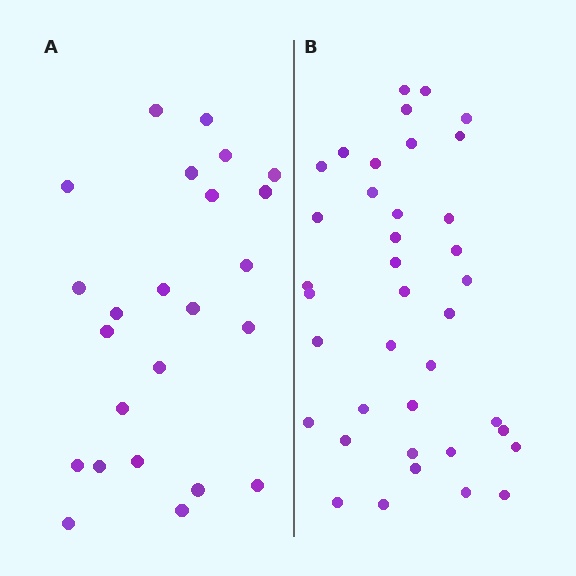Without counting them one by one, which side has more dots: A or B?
Region B (the right region) has more dots.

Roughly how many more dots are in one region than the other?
Region B has approximately 15 more dots than region A.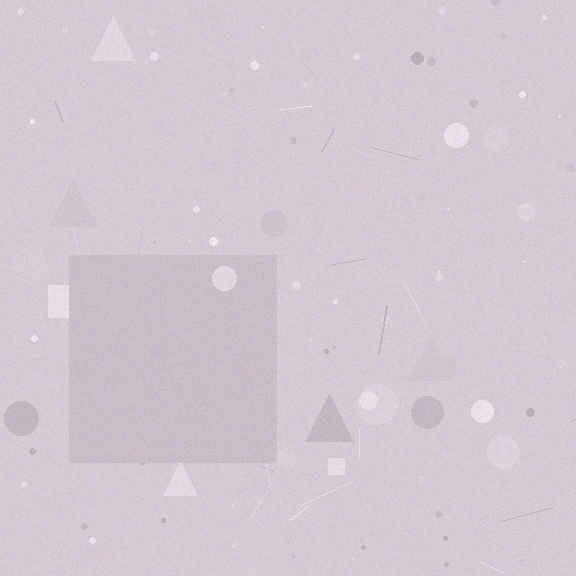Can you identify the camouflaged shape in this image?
The camouflaged shape is a square.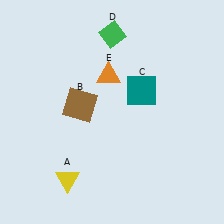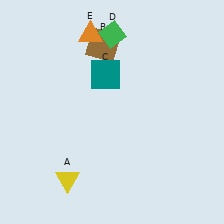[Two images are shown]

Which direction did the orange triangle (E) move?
The orange triangle (E) moved up.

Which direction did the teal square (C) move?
The teal square (C) moved left.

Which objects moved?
The objects that moved are: the brown square (B), the teal square (C), the orange triangle (E).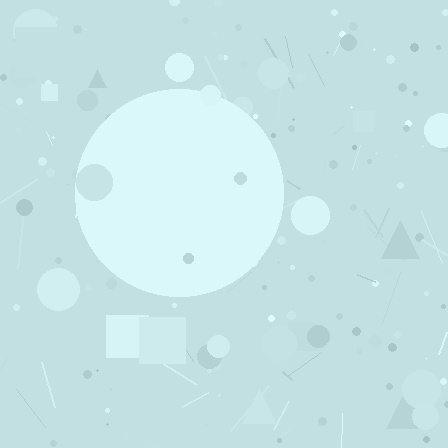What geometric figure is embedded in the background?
A circle is embedded in the background.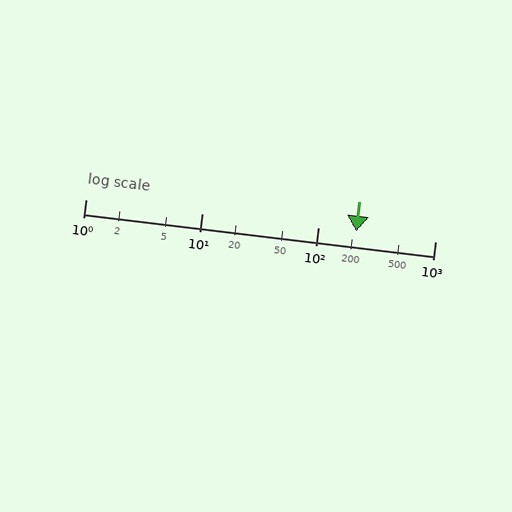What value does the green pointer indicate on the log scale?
The pointer indicates approximately 210.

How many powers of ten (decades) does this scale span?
The scale spans 3 decades, from 1 to 1000.